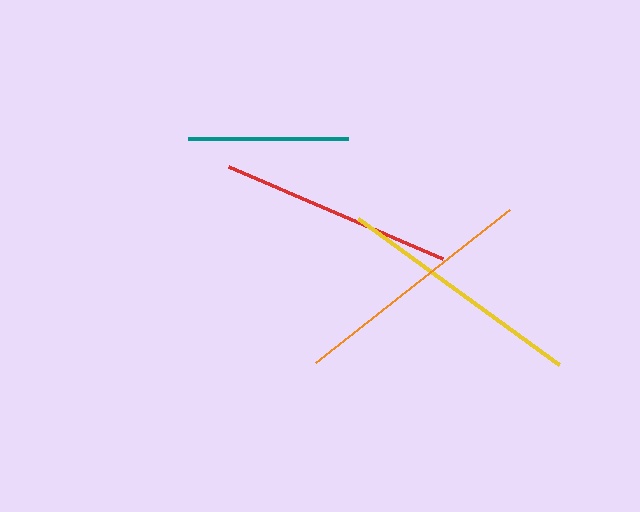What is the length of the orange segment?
The orange segment is approximately 247 pixels long.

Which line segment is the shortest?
The teal line is the shortest at approximately 160 pixels.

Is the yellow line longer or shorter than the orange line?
The yellow line is longer than the orange line.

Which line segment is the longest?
The yellow line is the longest at approximately 247 pixels.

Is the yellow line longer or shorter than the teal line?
The yellow line is longer than the teal line.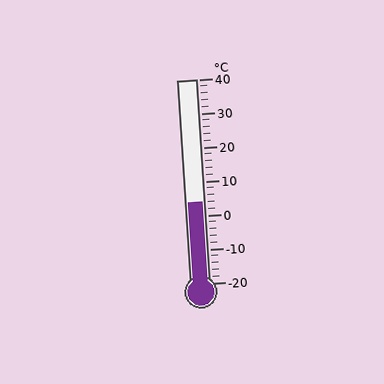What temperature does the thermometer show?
The thermometer shows approximately 4°C.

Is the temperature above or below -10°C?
The temperature is above -10°C.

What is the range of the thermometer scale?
The thermometer scale ranges from -20°C to 40°C.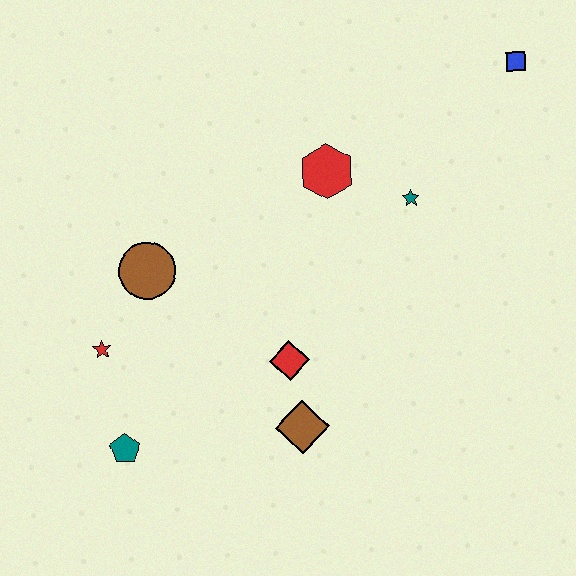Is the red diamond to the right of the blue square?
No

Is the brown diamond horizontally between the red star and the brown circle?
No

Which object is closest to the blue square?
The teal star is closest to the blue square.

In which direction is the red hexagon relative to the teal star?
The red hexagon is to the left of the teal star.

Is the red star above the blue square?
No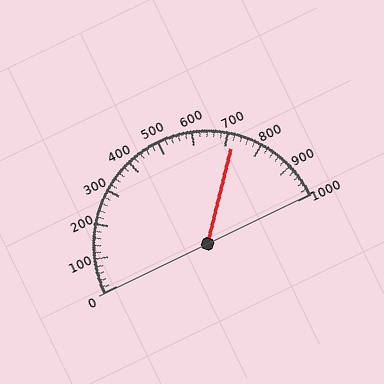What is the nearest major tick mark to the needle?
The nearest major tick mark is 700.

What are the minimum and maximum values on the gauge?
The gauge ranges from 0 to 1000.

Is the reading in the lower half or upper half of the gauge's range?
The reading is in the upper half of the range (0 to 1000).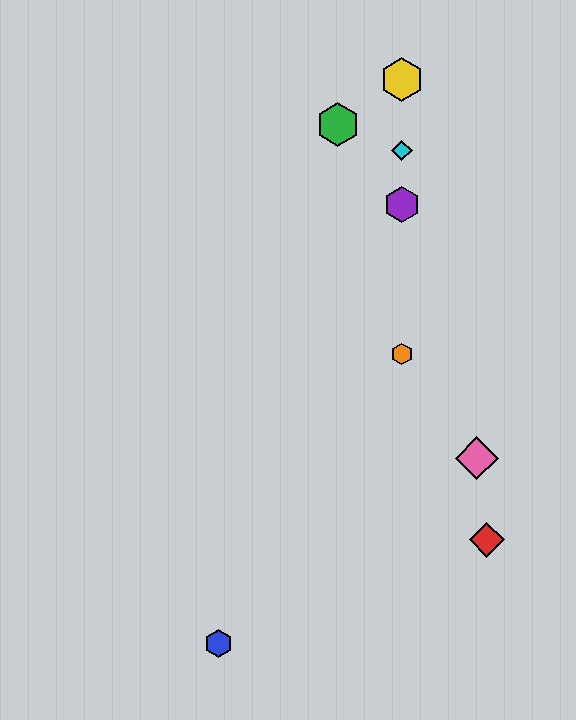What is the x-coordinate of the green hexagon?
The green hexagon is at x≈338.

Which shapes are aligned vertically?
The yellow hexagon, the purple hexagon, the orange hexagon, the cyan diamond are aligned vertically.